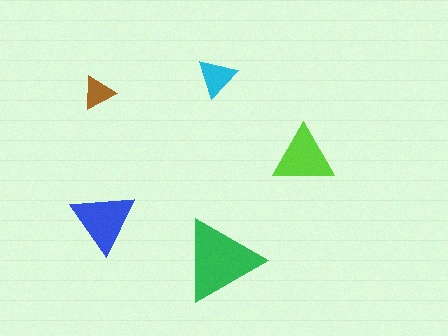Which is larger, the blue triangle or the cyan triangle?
The blue one.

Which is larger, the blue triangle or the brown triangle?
The blue one.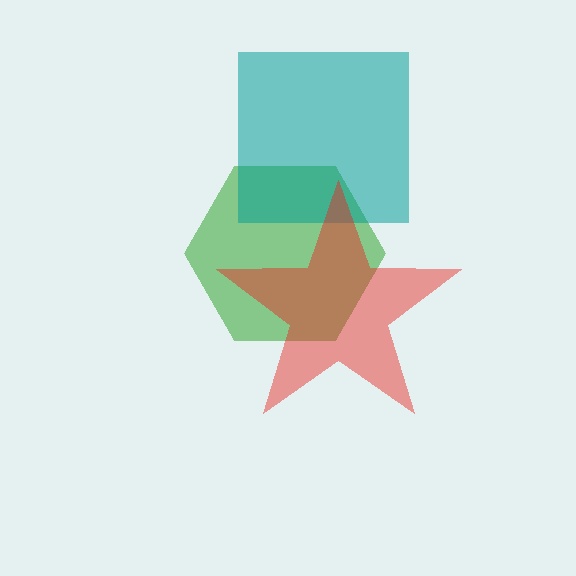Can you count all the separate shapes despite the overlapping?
Yes, there are 3 separate shapes.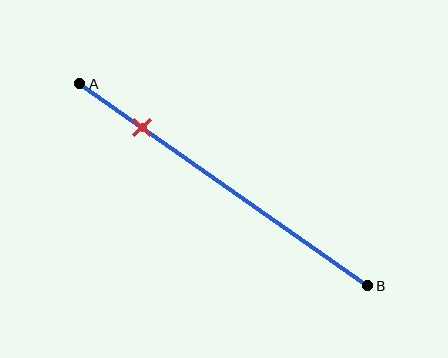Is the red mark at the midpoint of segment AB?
No, the mark is at about 20% from A, not at the 50% midpoint.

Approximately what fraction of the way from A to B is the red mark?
The red mark is approximately 20% of the way from A to B.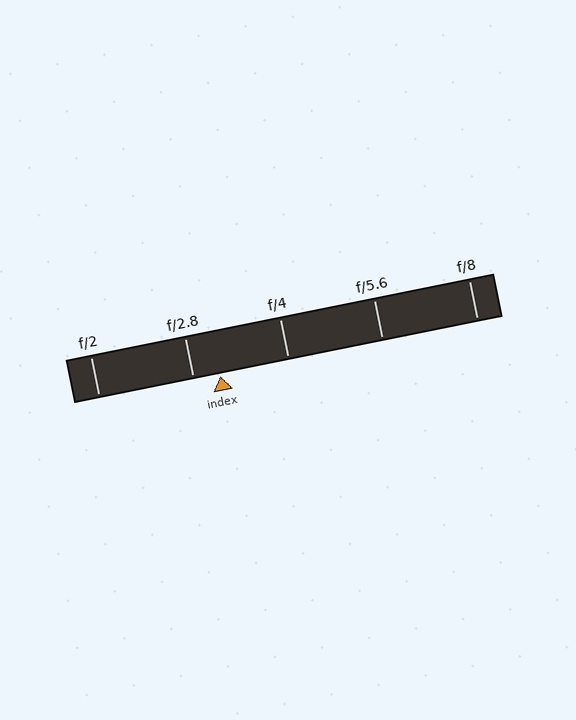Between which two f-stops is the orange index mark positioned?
The index mark is between f/2.8 and f/4.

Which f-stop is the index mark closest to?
The index mark is closest to f/2.8.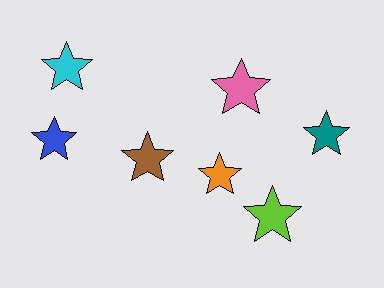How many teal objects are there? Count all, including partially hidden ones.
There is 1 teal object.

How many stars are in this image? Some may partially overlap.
There are 7 stars.